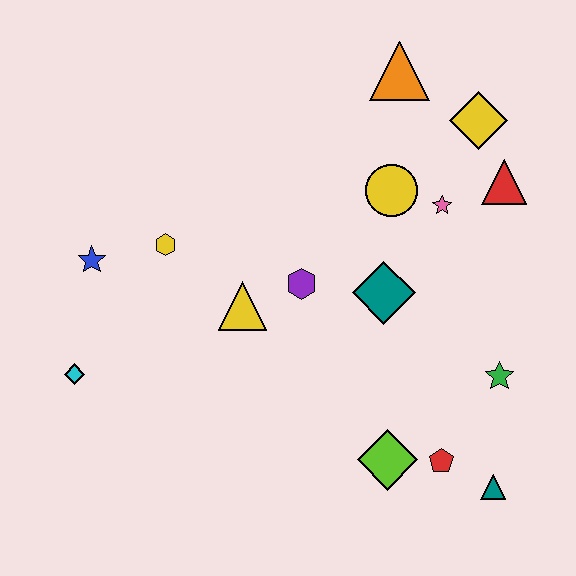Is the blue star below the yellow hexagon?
Yes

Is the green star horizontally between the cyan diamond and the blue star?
No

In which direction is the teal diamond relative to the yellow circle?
The teal diamond is below the yellow circle.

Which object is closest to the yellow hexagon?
The blue star is closest to the yellow hexagon.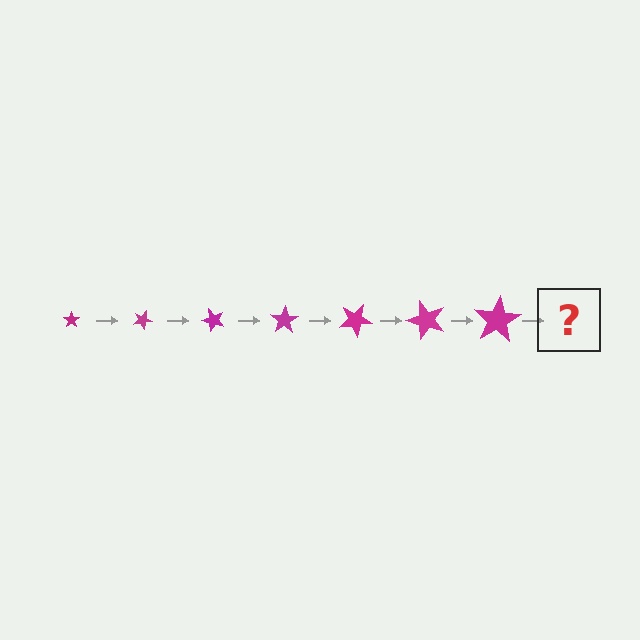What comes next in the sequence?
The next element should be a star, larger than the previous one and rotated 175 degrees from the start.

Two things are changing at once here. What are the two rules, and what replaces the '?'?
The two rules are that the star grows larger each step and it rotates 25 degrees each step. The '?' should be a star, larger than the previous one and rotated 175 degrees from the start.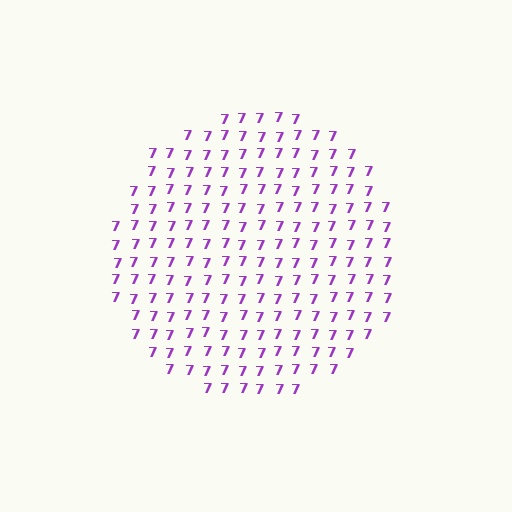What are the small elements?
The small elements are digit 7's.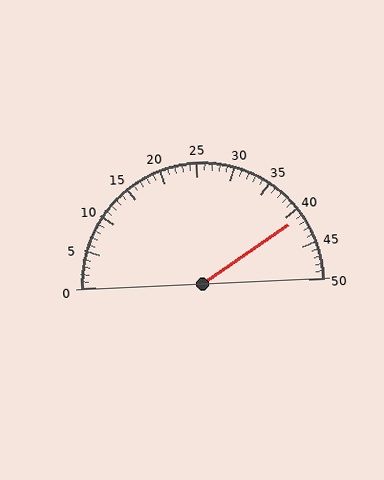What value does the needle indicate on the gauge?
The needle indicates approximately 41.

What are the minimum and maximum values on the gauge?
The gauge ranges from 0 to 50.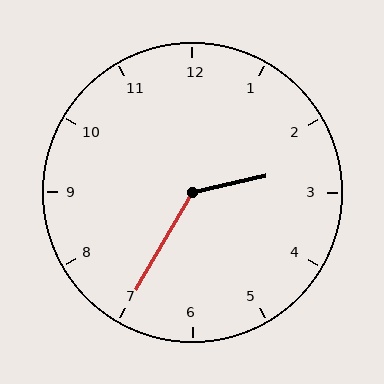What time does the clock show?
2:35.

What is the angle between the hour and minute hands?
Approximately 132 degrees.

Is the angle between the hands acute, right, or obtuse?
It is obtuse.